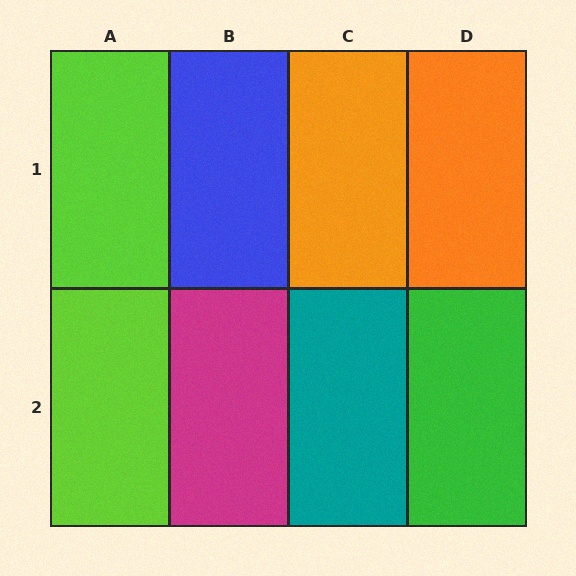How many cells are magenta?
1 cell is magenta.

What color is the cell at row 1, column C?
Orange.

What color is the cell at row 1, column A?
Lime.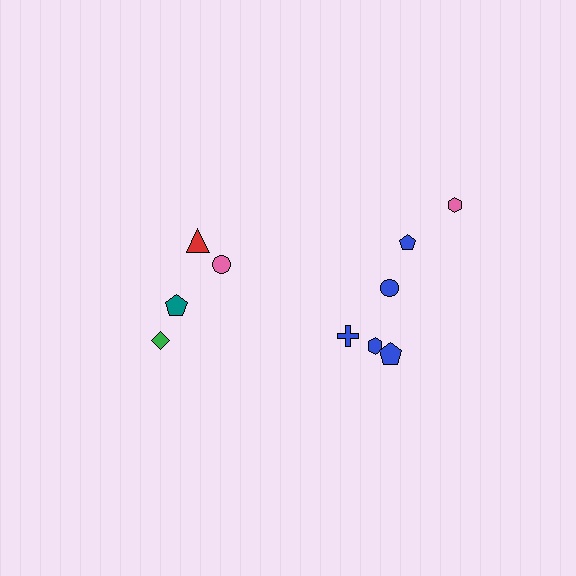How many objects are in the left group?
There are 4 objects.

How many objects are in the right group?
There are 6 objects.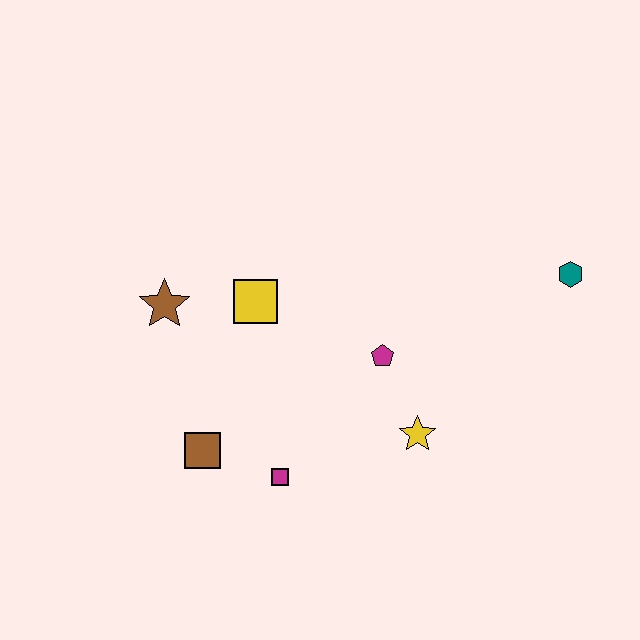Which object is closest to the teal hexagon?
The magenta pentagon is closest to the teal hexagon.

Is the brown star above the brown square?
Yes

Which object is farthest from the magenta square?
The teal hexagon is farthest from the magenta square.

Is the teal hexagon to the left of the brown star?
No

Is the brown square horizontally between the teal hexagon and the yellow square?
No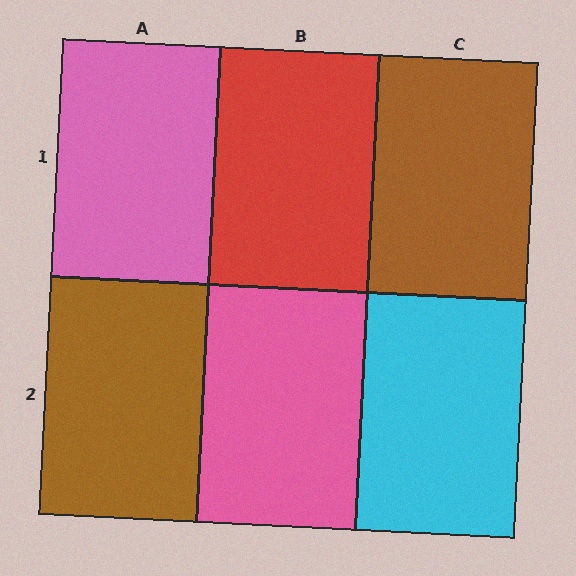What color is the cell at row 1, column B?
Red.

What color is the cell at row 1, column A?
Pink.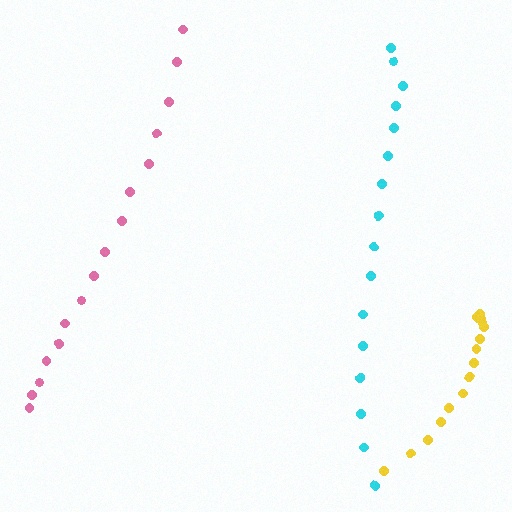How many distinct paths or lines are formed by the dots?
There are 3 distinct paths.